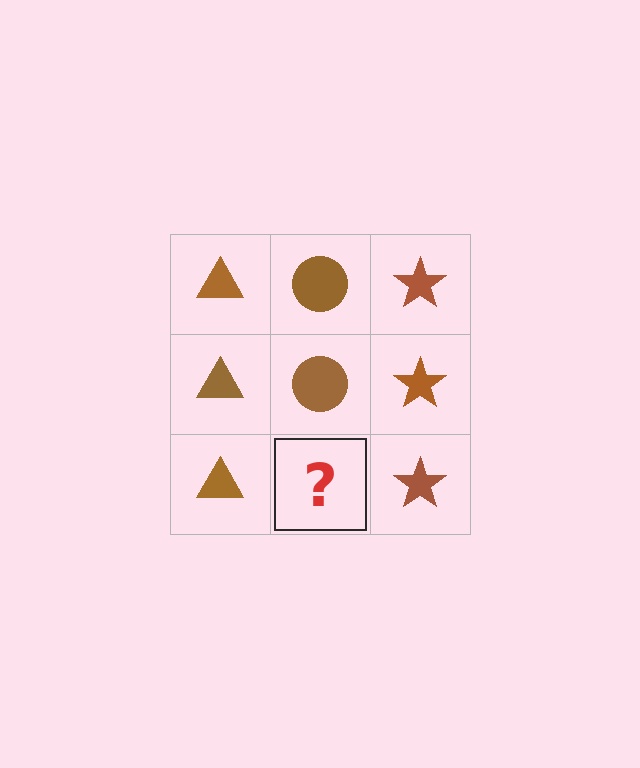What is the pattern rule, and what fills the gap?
The rule is that each column has a consistent shape. The gap should be filled with a brown circle.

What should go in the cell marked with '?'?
The missing cell should contain a brown circle.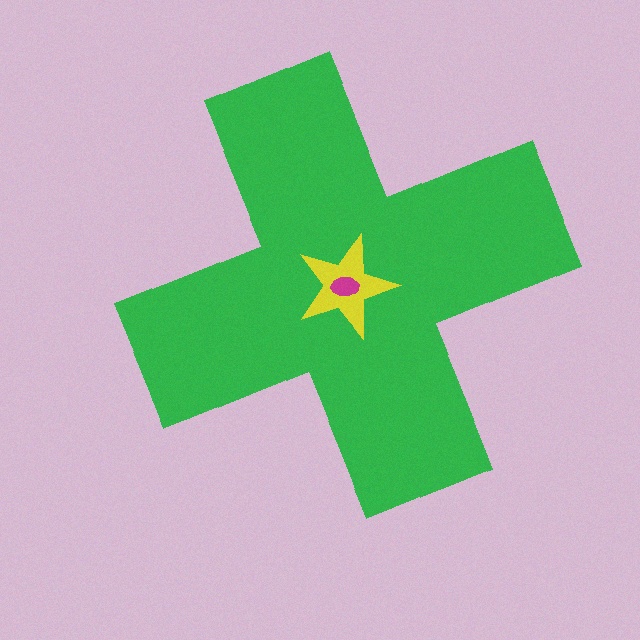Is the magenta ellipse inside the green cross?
Yes.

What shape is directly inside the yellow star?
The magenta ellipse.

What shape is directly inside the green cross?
The yellow star.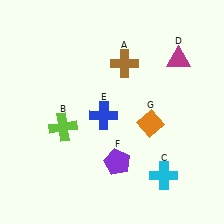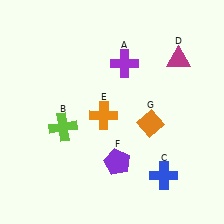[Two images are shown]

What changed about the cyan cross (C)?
In Image 1, C is cyan. In Image 2, it changed to blue.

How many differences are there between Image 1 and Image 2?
There are 3 differences between the two images.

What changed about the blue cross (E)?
In Image 1, E is blue. In Image 2, it changed to orange.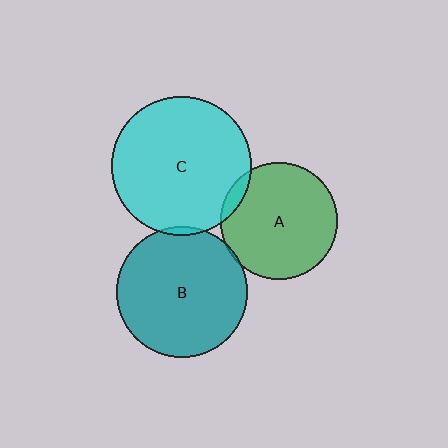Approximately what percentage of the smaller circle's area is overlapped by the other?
Approximately 5%.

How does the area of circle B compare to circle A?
Approximately 1.3 times.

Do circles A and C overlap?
Yes.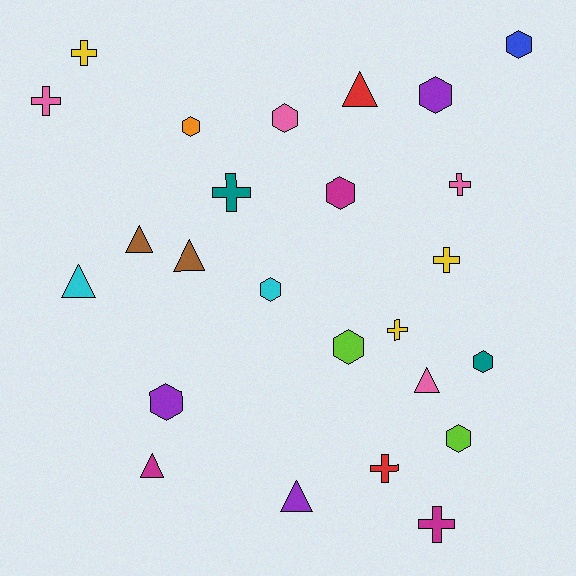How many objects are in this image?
There are 25 objects.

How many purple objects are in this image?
There are 3 purple objects.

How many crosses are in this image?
There are 8 crosses.